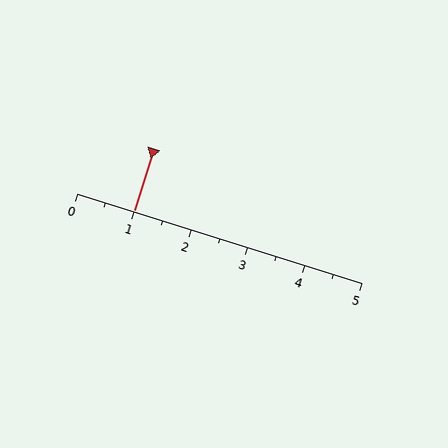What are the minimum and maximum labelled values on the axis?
The axis runs from 0 to 5.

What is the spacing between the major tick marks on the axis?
The major ticks are spaced 1 apart.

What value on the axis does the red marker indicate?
The marker indicates approximately 1.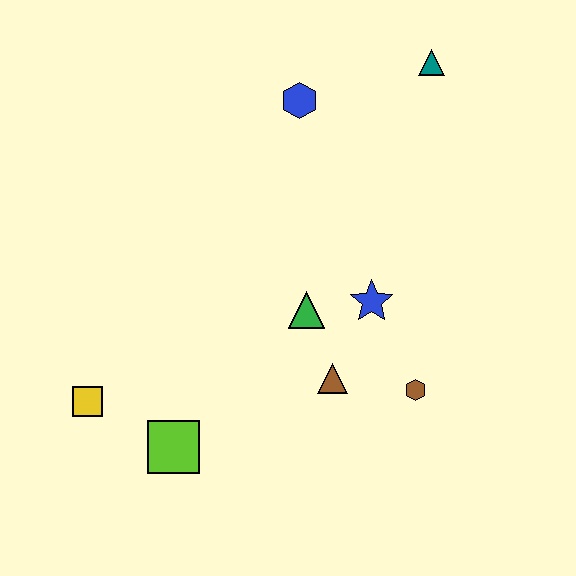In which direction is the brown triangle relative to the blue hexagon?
The brown triangle is below the blue hexagon.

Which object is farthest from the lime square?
The teal triangle is farthest from the lime square.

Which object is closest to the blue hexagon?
The teal triangle is closest to the blue hexagon.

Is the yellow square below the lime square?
No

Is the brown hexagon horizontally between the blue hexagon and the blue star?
No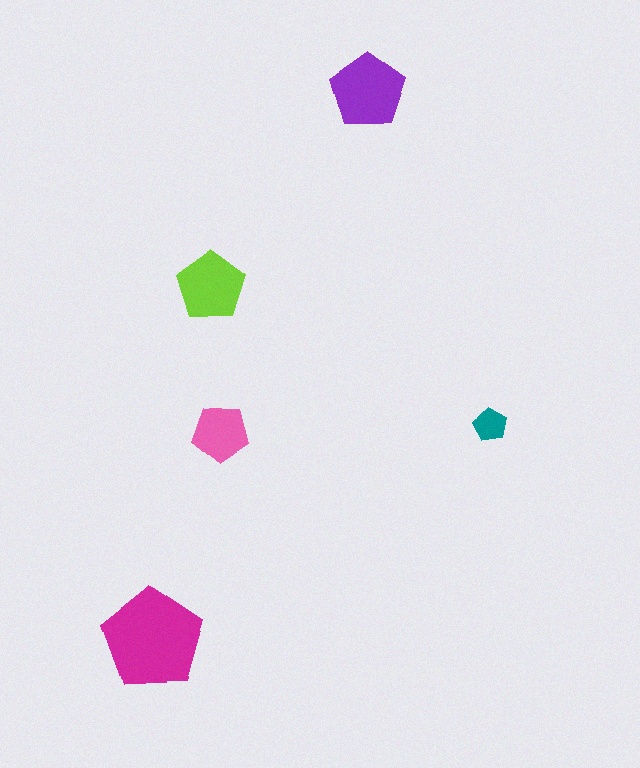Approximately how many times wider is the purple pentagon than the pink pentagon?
About 1.5 times wider.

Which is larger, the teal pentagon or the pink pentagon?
The pink one.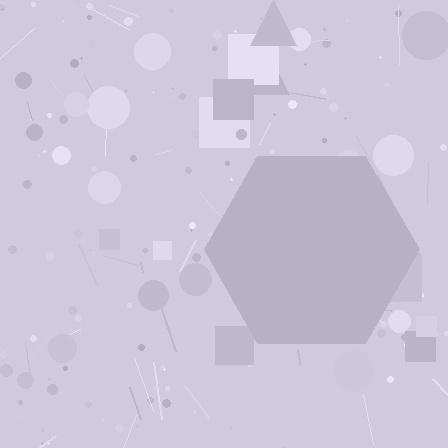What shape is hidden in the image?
A hexagon is hidden in the image.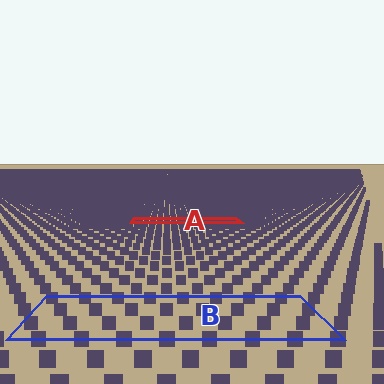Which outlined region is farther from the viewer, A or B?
Region A is farther from the viewer — the texture elements inside it appear smaller and more densely packed.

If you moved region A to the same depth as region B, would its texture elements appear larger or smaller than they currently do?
They would appear larger. At a closer depth, the same texture elements are projected at a bigger on-screen size.